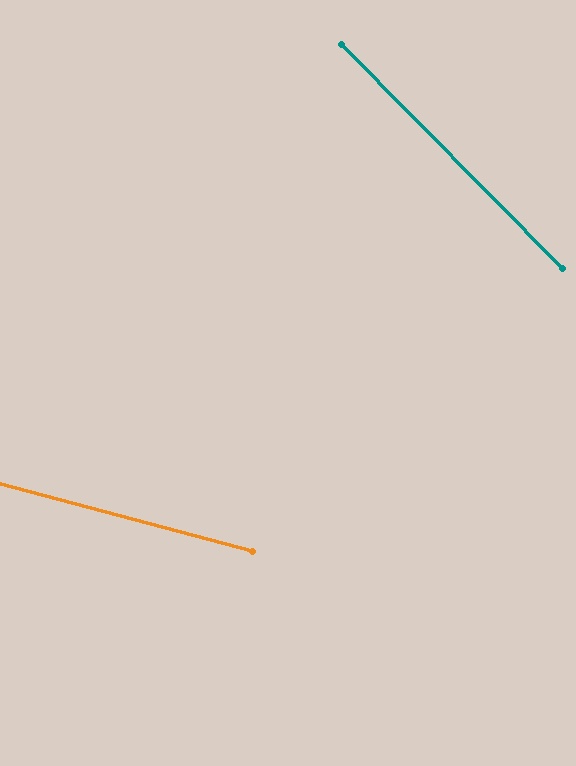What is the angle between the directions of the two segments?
Approximately 30 degrees.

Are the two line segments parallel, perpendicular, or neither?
Neither parallel nor perpendicular — they differ by about 30°.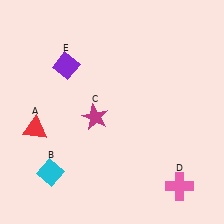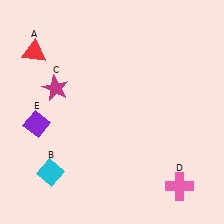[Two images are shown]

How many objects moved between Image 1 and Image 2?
3 objects moved between the two images.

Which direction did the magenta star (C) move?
The magenta star (C) moved left.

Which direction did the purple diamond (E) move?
The purple diamond (E) moved down.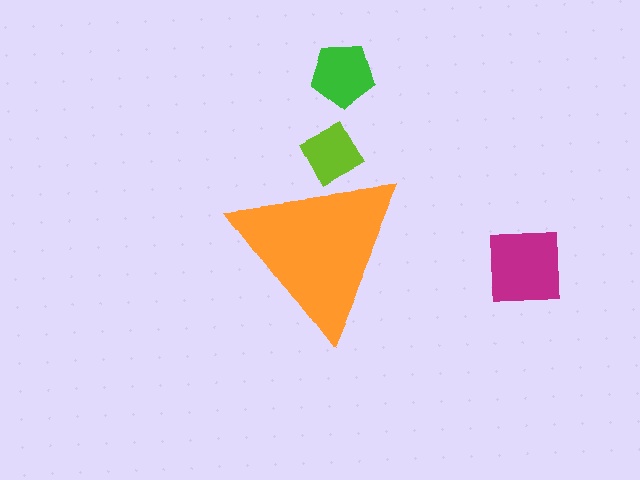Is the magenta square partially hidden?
No, the magenta square is fully visible.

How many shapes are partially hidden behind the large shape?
1 shape is partially hidden.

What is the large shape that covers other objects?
An orange triangle.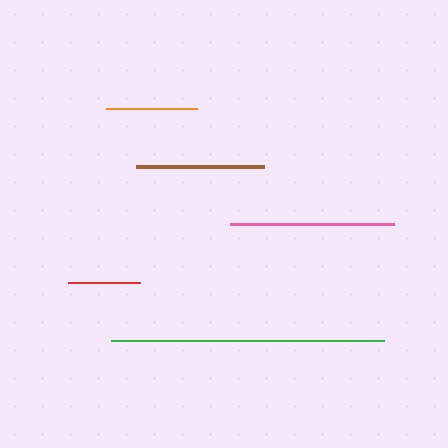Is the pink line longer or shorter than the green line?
The green line is longer than the pink line.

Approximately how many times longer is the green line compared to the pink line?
The green line is approximately 1.7 times the length of the pink line.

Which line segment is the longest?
The green line is the longest at approximately 273 pixels.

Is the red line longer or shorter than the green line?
The green line is longer than the red line.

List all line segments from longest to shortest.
From longest to shortest: green, pink, brown, orange, red.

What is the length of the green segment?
The green segment is approximately 273 pixels long.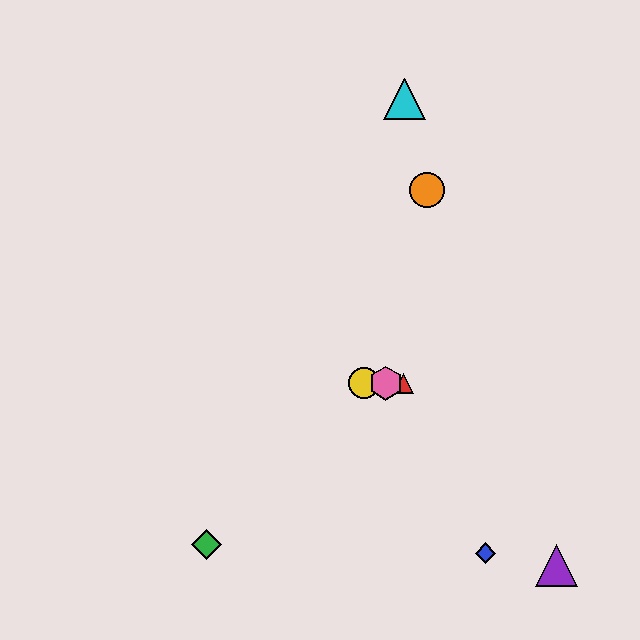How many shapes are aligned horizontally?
3 shapes (the red triangle, the yellow circle, the pink hexagon) are aligned horizontally.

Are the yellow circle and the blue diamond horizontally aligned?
No, the yellow circle is at y≈383 and the blue diamond is at y≈553.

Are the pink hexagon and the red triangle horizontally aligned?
Yes, both are at y≈383.